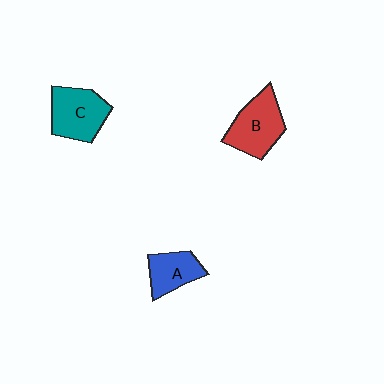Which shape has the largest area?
Shape B (red).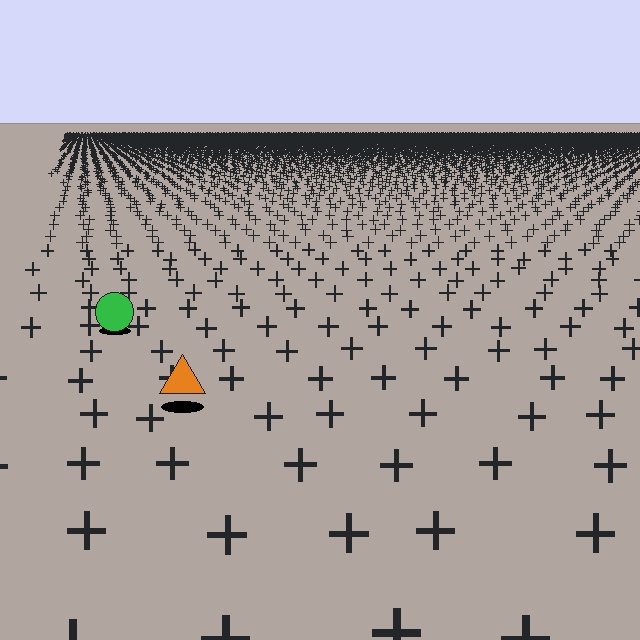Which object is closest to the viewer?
The orange triangle is closest. The texture marks near it are larger and more spread out.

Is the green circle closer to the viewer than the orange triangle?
No. The orange triangle is closer — you can tell from the texture gradient: the ground texture is coarser near it.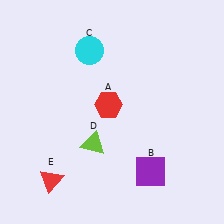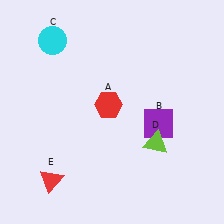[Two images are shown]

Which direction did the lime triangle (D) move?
The lime triangle (D) moved right.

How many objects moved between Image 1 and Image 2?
3 objects moved between the two images.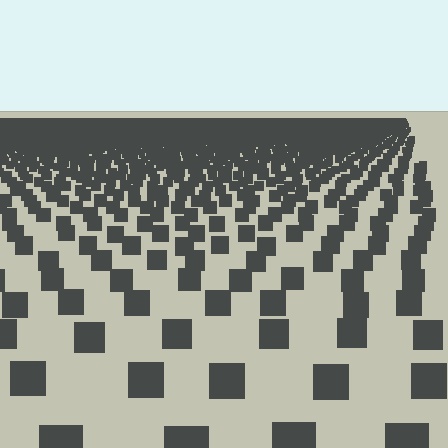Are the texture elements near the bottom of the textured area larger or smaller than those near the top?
Larger. Near the bottom, elements are closer to the viewer and appear at a bigger on-screen size.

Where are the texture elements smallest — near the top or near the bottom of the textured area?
Near the top.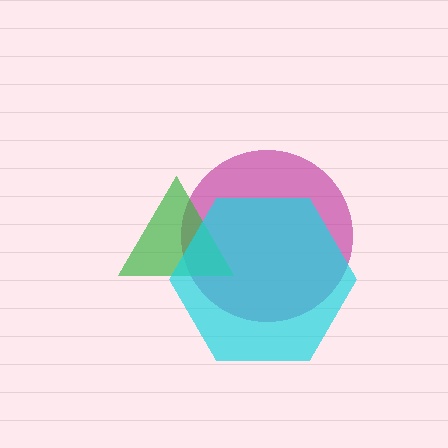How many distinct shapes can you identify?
There are 3 distinct shapes: a magenta circle, a green triangle, a cyan hexagon.